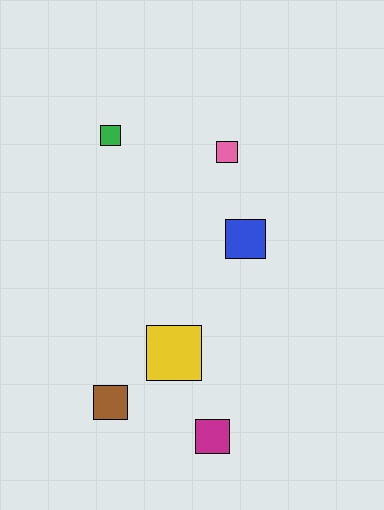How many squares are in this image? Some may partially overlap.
There are 6 squares.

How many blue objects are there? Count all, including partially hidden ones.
There is 1 blue object.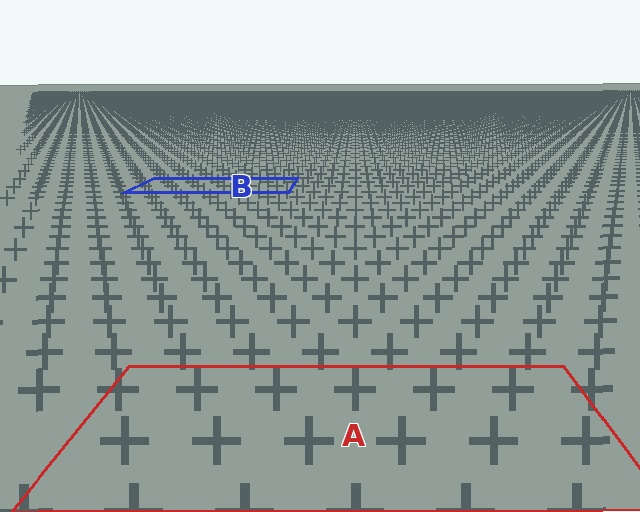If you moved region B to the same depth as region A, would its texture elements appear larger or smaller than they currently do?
They would appear larger. At a closer depth, the same texture elements are projected at a bigger on-screen size.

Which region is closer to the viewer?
Region A is closer. The texture elements there are larger and more spread out.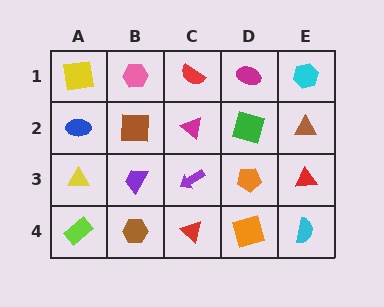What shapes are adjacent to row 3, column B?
A brown square (row 2, column B), a brown hexagon (row 4, column B), a yellow triangle (row 3, column A), a purple arrow (row 3, column C).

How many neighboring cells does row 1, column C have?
3.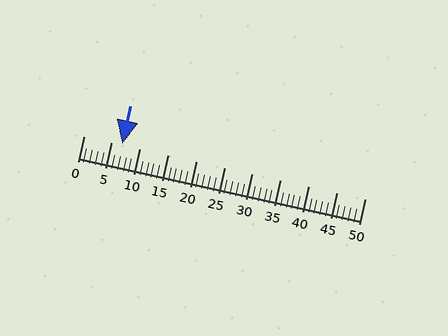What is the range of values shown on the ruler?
The ruler shows values from 0 to 50.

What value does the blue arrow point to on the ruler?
The blue arrow points to approximately 7.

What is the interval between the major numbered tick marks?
The major tick marks are spaced 5 units apart.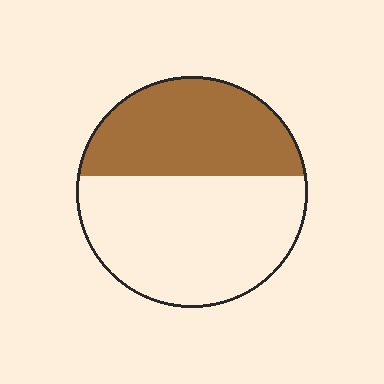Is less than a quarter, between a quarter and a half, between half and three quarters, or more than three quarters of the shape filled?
Between a quarter and a half.